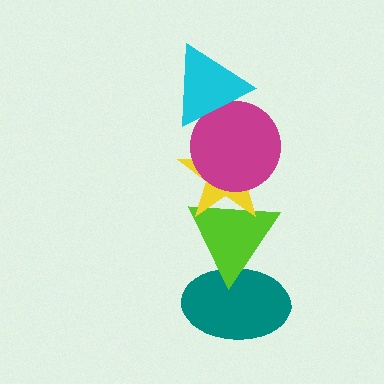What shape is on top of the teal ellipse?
The lime triangle is on top of the teal ellipse.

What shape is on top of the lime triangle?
The yellow star is on top of the lime triangle.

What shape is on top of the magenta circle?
The cyan triangle is on top of the magenta circle.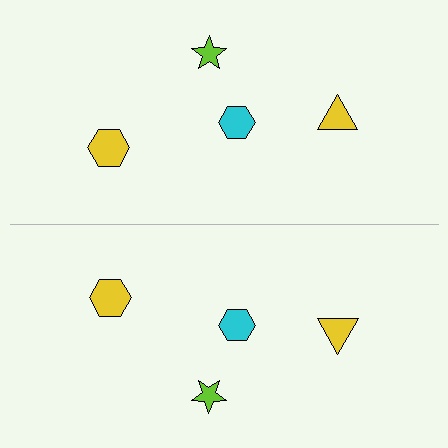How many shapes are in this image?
There are 8 shapes in this image.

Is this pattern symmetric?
Yes, this pattern has bilateral (reflection) symmetry.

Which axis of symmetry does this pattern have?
The pattern has a horizontal axis of symmetry running through the center of the image.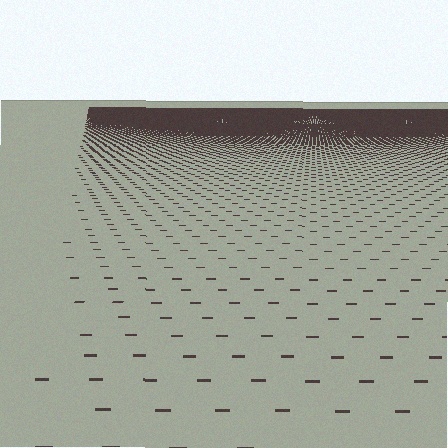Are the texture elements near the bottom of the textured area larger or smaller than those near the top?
Larger. Near the bottom, elements are closer to the viewer and appear at a bigger on-screen size.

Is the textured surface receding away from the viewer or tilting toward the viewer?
The surface is receding away from the viewer. Texture elements get smaller and denser toward the top.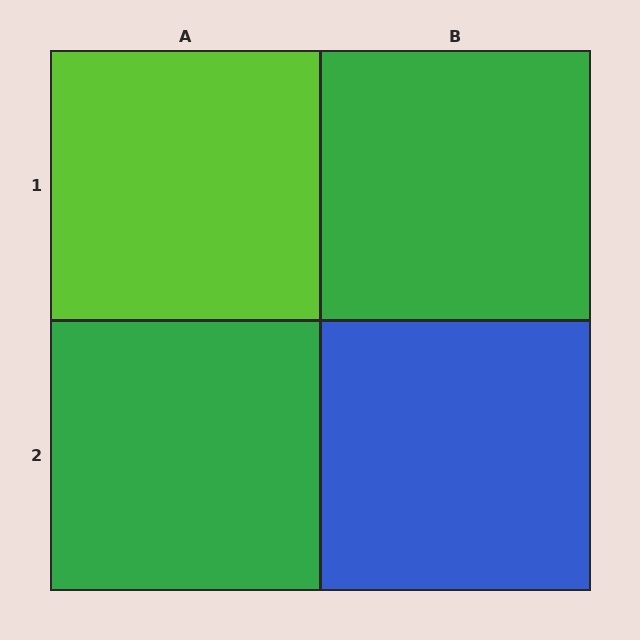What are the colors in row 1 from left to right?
Lime, green.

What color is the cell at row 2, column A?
Green.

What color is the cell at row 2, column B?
Blue.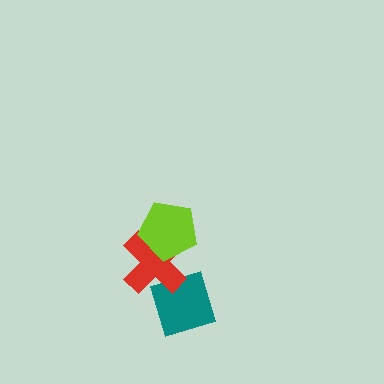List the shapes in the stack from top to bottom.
From top to bottom: the lime pentagon, the red cross, the teal diamond.